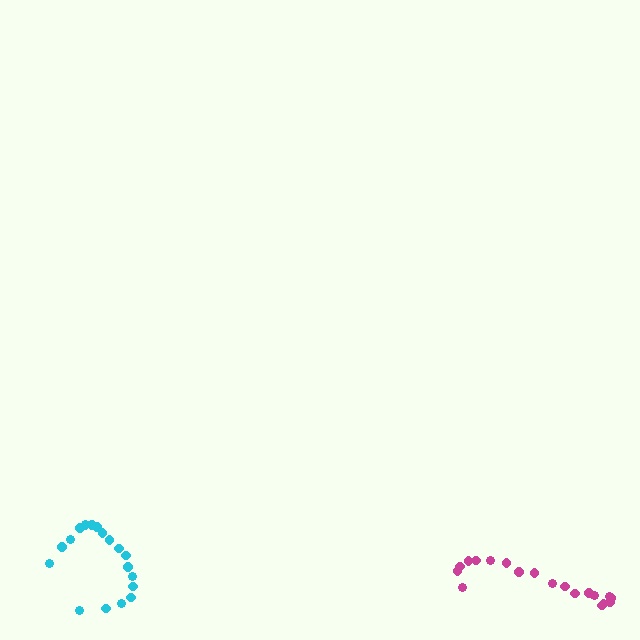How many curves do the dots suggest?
There are 2 distinct paths.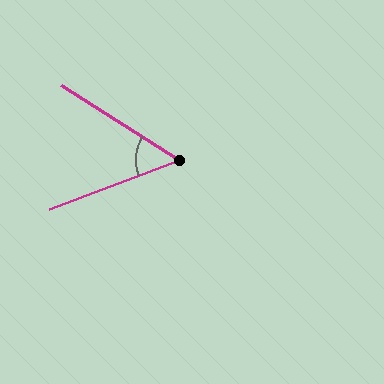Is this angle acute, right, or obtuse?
It is acute.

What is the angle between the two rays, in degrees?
Approximately 53 degrees.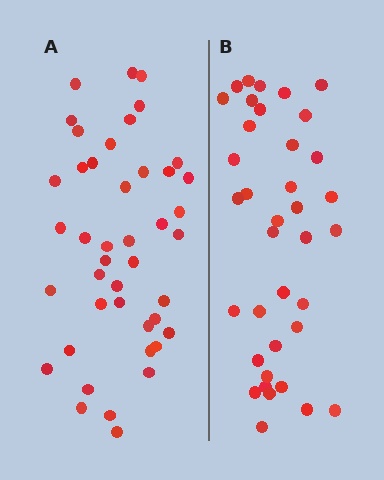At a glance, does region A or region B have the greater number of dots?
Region A (the left region) has more dots.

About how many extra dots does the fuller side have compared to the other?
Region A has about 6 more dots than region B.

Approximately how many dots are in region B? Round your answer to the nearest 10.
About 40 dots. (The exact count is 37, which rounds to 40.)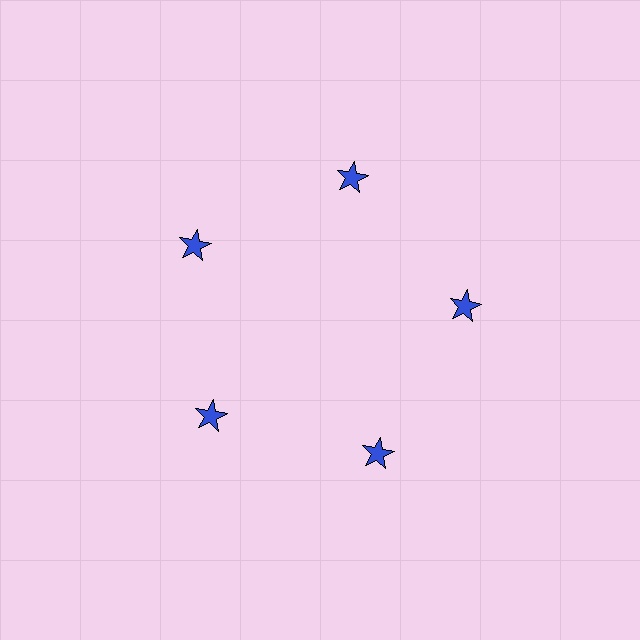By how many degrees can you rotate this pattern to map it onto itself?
The pattern maps onto itself every 72 degrees of rotation.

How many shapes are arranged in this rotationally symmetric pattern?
There are 5 shapes, arranged in 5 groups of 1.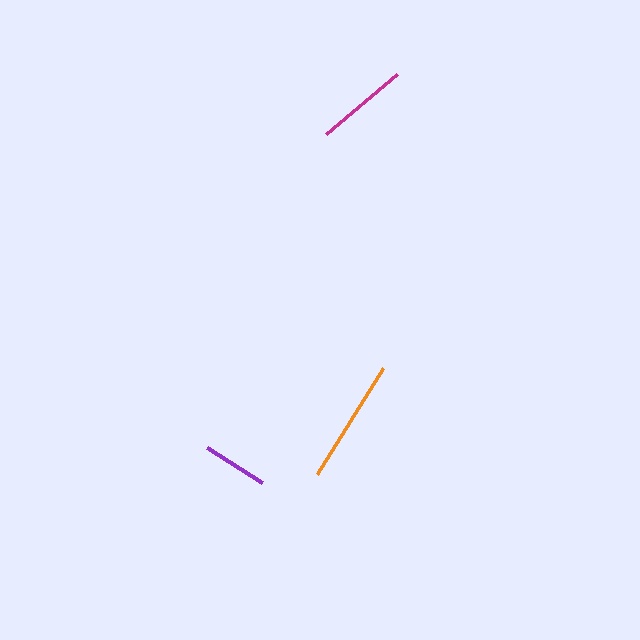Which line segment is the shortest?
The purple line is the shortest at approximately 65 pixels.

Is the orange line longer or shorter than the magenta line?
The orange line is longer than the magenta line.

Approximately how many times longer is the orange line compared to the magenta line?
The orange line is approximately 1.3 times the length of the magenta line.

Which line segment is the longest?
The orange line is the longest at approximately 124 pixels.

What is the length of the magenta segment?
The magenta segment is approximately 93 pixels long.